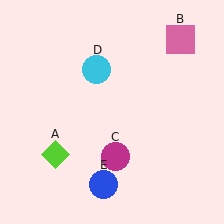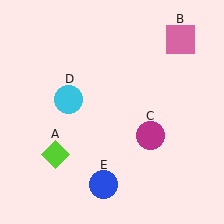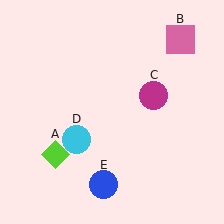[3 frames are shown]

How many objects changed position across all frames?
2 objects changed position: magenta circle (object C), cyan circle (object D).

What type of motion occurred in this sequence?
The magenta circle (object C), cyan circle (object D) rotated counterclockwise around the center of the scene.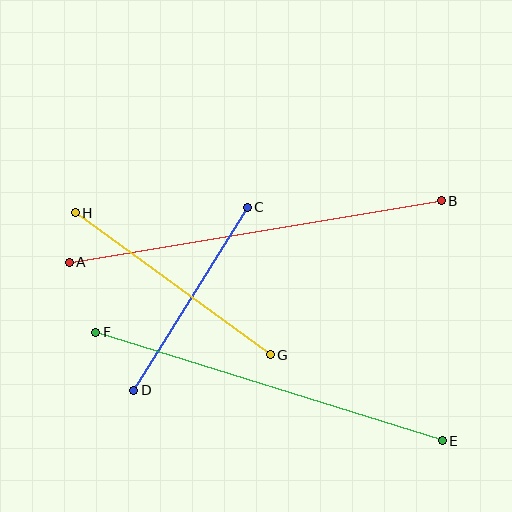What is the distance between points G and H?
The distance is approximately 241 pixels.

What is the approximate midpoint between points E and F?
The midpoint is at approximately (269, 386) pixels.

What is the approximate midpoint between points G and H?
The midpoint is at approximately (173, 284) pixels.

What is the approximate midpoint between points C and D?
The midpoint is at approximately (191, 299) pixels.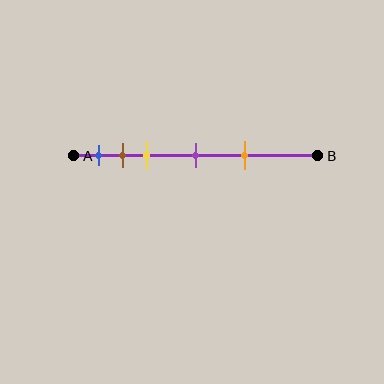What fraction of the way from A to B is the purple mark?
The purple mark is approximately 50% (0.5) of the way from A to B.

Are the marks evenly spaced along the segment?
No, the marks are not evenly spaced.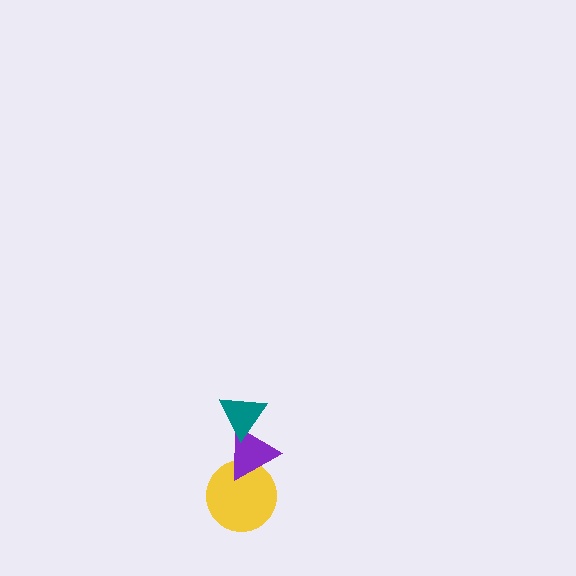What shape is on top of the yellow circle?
The purple triangle is on top of the yellow circle.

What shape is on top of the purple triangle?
The teal triangle is on top of the purple triangle.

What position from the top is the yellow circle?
The yellow circle is 3rd from the top.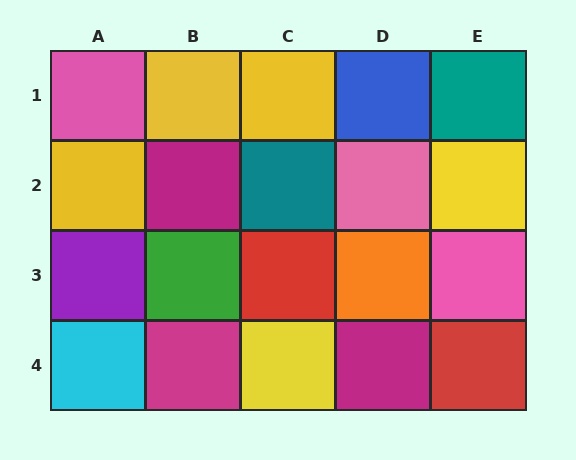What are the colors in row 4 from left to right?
Cyan, magenta, yellow, magenta, red.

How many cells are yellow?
5 cells are yellow.